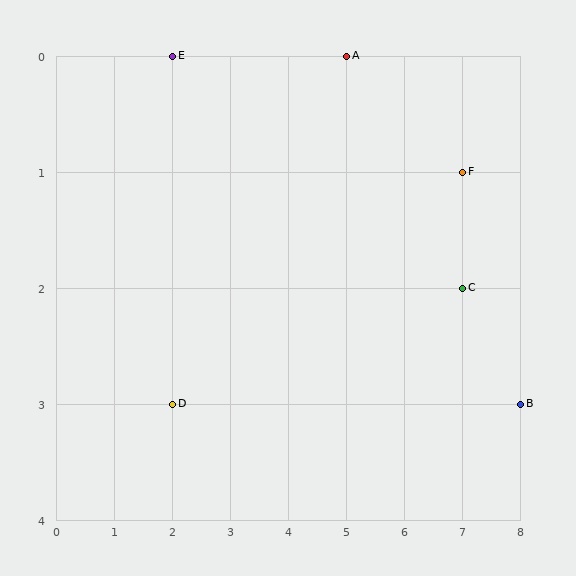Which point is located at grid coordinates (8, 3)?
Point B is at (8, 3).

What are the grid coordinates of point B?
Point B is at grid coordinates (8, 3).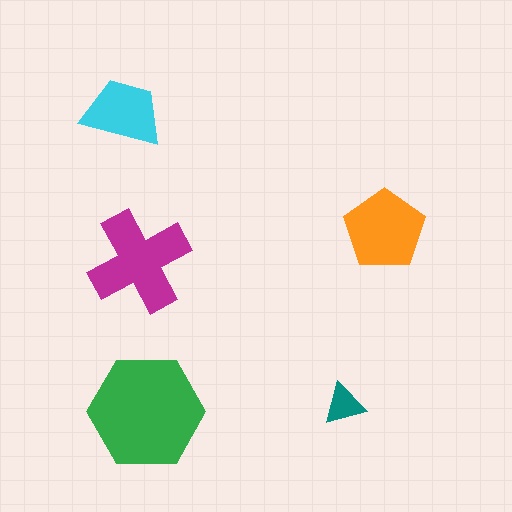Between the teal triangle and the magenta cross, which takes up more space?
The magenta cross.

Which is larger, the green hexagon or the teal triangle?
The green hexagon.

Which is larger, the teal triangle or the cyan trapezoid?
The cyan trapezoid.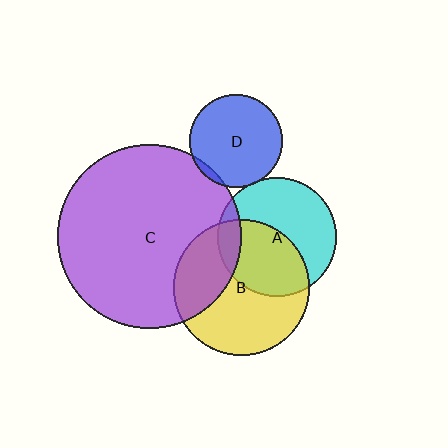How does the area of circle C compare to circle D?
Approximately 3.9 times.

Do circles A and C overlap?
Yes.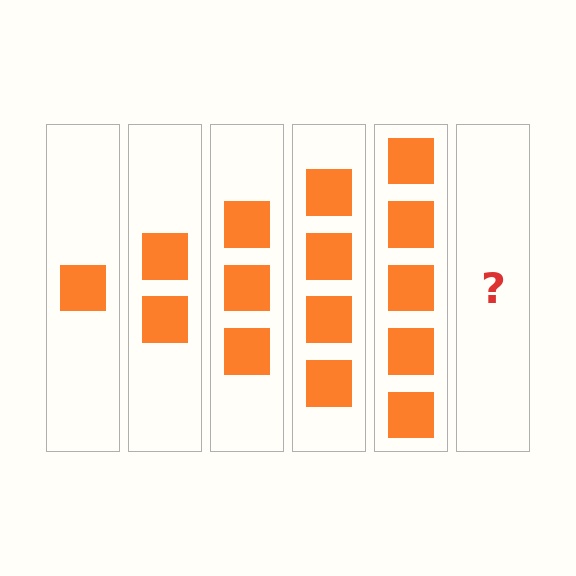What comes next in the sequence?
The next element should be 6 squares.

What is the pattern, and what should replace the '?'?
The pattern is that each step adds one more square. The '?' should be 6 squares.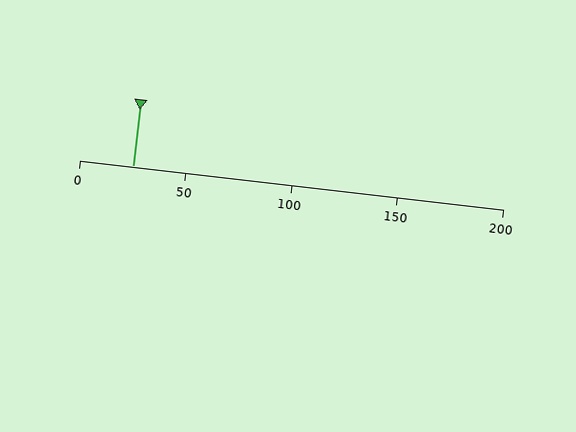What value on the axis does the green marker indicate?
The marker indicates approximately 25.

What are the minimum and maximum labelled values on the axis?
The axis runs from 0 to 200.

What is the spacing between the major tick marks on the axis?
The major ticks are spaced 50 apart.